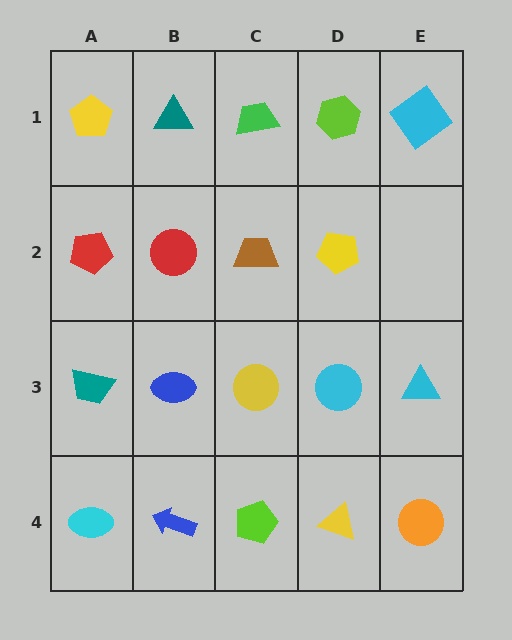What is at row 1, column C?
A green trapezoid.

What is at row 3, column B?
A blue ellipse.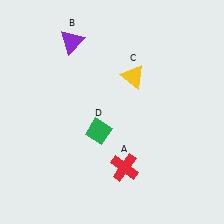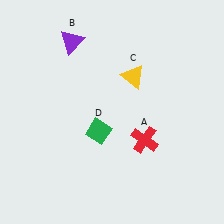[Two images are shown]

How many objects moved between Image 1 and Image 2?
1 object moved between the two images.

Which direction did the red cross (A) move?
The red cross (A) moved up.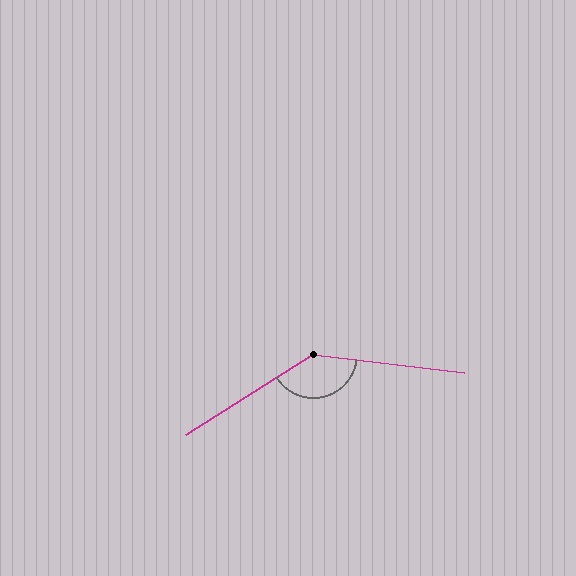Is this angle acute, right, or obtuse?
It is obtuse.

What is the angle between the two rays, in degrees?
Approximately 140 degrees.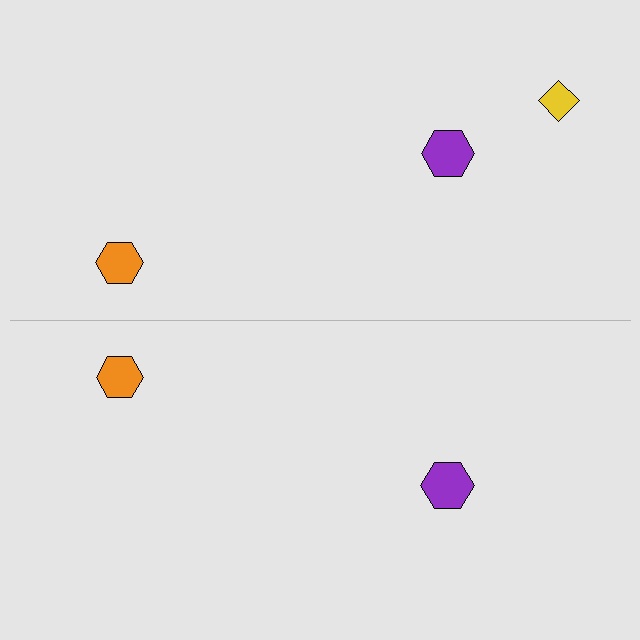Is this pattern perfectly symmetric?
No, the pattern is not perfectly symmetric. A yellow diamond is missing from the bottom side.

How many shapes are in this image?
There are 5 shapes in this image.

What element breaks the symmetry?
A yellow diamond is missing from the bottom side.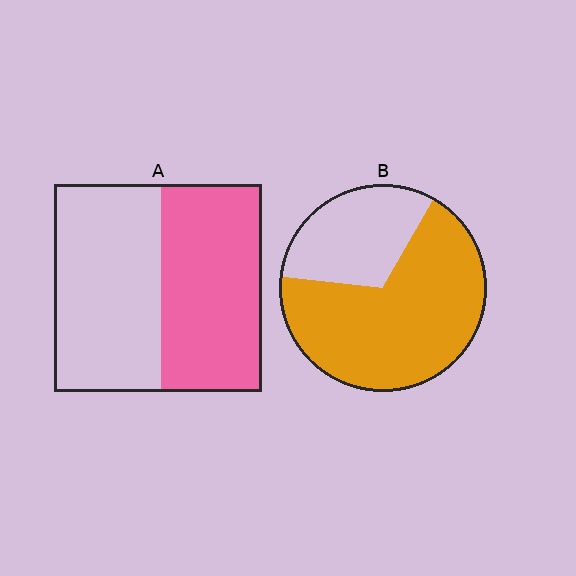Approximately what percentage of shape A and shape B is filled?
A is approximately 50% and B is approximately 70%.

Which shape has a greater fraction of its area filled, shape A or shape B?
Shape B.